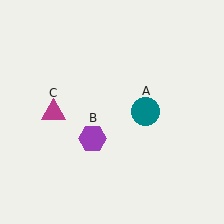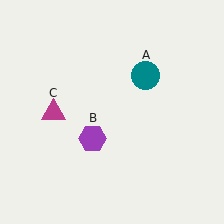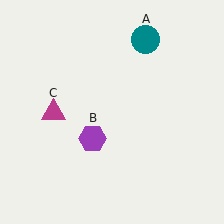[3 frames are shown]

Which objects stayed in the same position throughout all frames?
Purple hexagon (object B) and magenta triangle (object C) remained stationary.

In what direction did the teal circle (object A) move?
The teal circle (object A) moved up.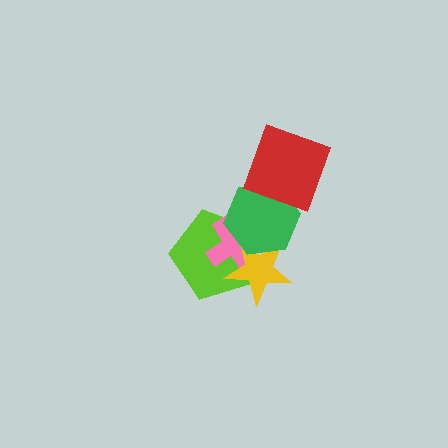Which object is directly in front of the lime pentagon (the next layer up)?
The pink cross is directly in front of the lime pentagon.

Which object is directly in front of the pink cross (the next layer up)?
The yellow star is directly in front of the pink cross.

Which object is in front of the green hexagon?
The red diamond is in front of the green hexagon.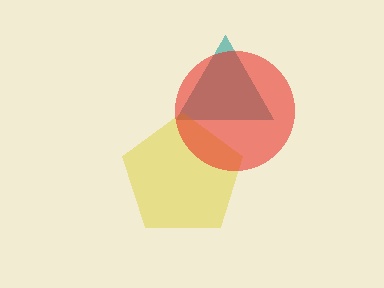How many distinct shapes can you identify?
There are 3 distinct shapes: a teal triangle, a yellow pentagon, a red circle.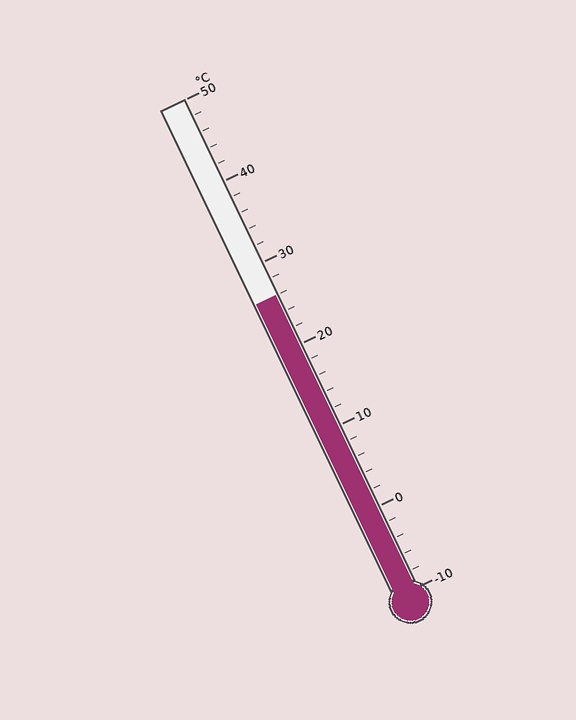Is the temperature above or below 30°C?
The temperature is below 30°C.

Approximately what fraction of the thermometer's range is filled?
The thermometer is filled to approximately 60% of its range.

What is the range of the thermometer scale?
The thermometer scale ranges from -10°C to 50°C.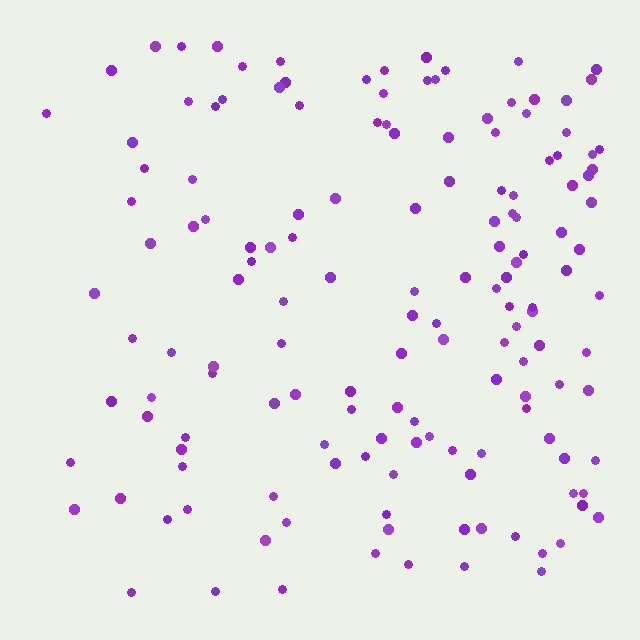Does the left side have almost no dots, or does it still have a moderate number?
Still a moderate number, just noticeably fewer than the right.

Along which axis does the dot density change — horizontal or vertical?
Horizontal.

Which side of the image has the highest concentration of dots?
The right.